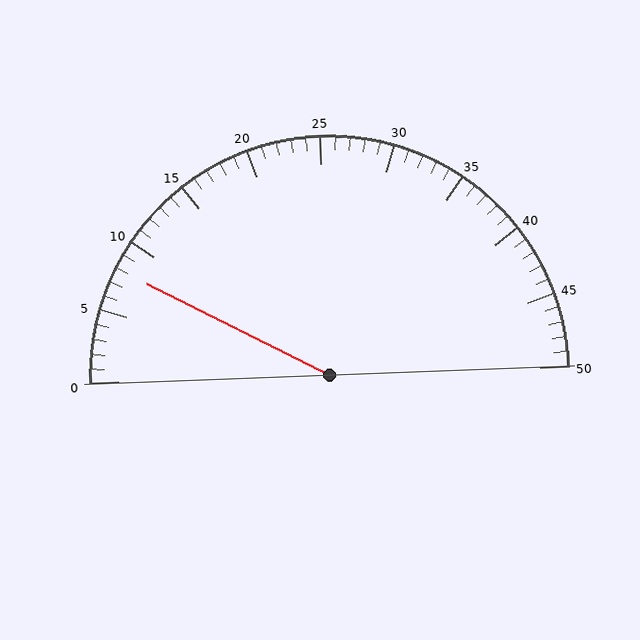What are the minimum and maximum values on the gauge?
The gauge ranges from 0 to 50.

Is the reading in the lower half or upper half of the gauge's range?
The reading is in the lower half of the range (0 to 50).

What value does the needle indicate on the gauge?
The needle indicates approximately 8.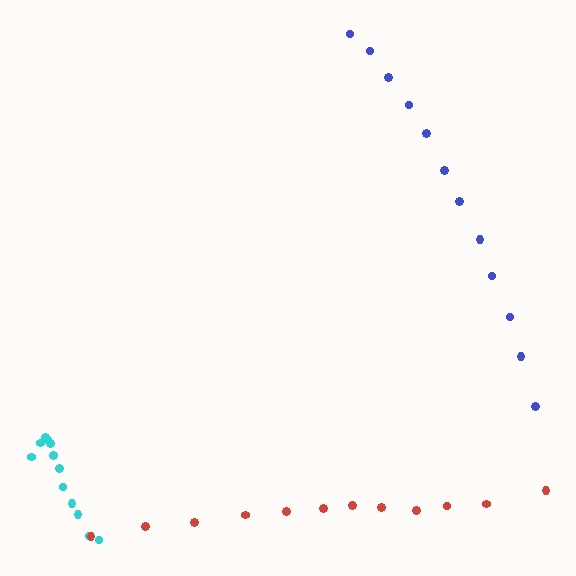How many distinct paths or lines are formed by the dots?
There are 3 distinct paths.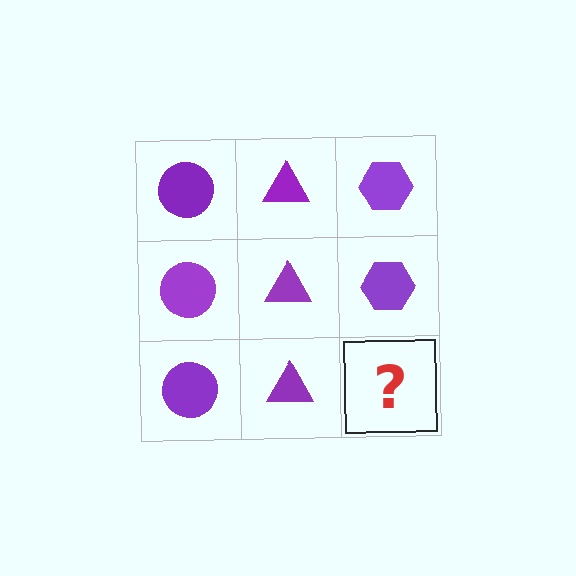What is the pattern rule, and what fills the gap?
The rule is that each column has a consistent shape. The gap should be filled with a purple hexagon.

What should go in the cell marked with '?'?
The missing cell should contain a purple hexagon.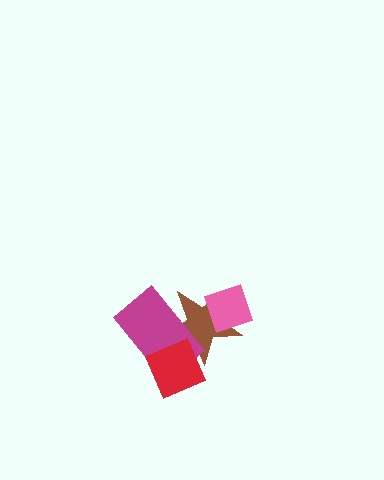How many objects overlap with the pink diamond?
1 object overlaps with the pink diamond.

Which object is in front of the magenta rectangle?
The red diamond is in front of the magenta rectangle.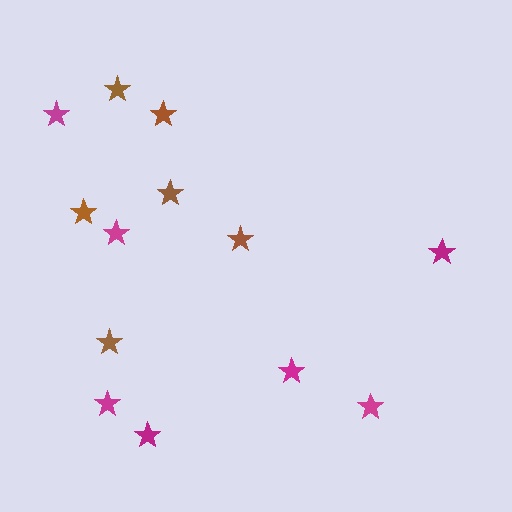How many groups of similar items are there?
There are 2 groups: one group of brown stars (6) and one group of magenta stars (7).